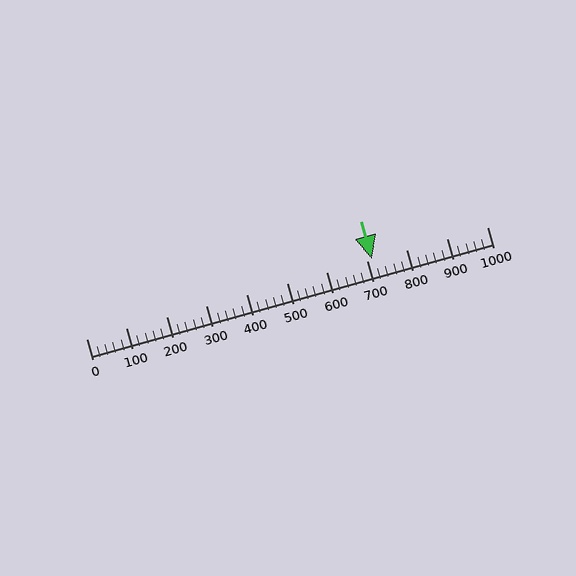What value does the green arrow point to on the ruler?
The green arrow points to approximately 714.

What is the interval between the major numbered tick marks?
The major tick marks are spaced 100 units apart.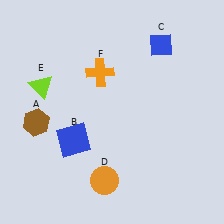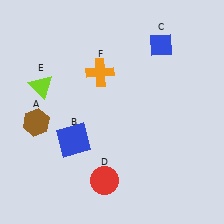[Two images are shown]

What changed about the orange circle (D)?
In Image 1, D is orange. In Image 2, it changed to red.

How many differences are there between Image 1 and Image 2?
There is 1 difference between the two images.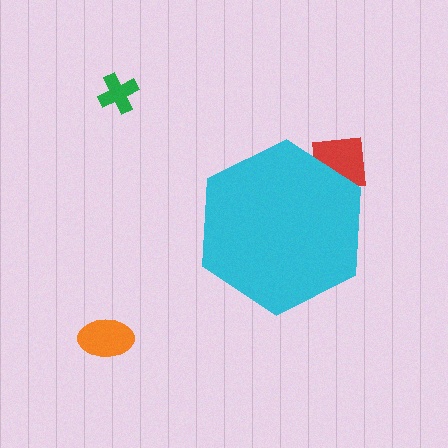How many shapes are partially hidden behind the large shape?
1 shape is partially hidden.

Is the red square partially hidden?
Yes, the red square is partially hidden behind the cyan hexagon.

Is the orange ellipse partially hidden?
No, the orange ellipse is fully visible.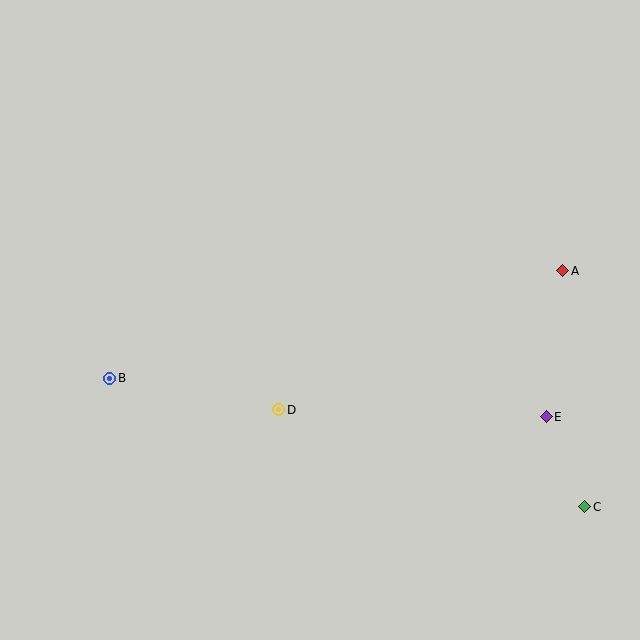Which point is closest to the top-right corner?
Point A is closest to the top-right corner.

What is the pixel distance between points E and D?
The distance between E and D is 268 pixels.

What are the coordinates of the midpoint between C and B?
The midpoint between C and B is at (347, 443).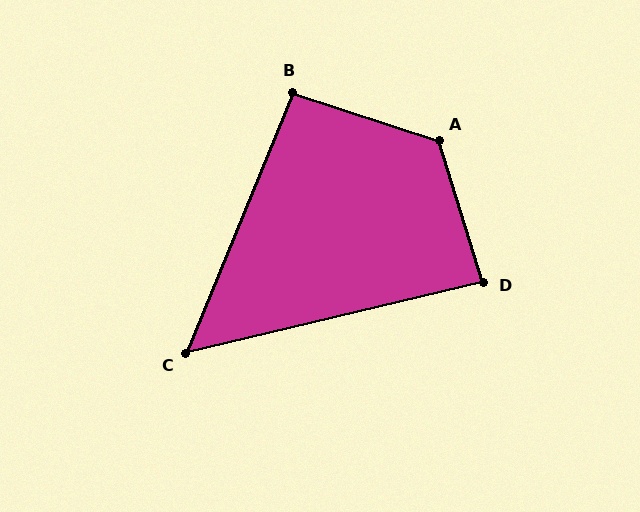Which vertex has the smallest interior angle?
C, at approximately 54 degrees.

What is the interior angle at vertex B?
Approximately 94 degrees (approximately right).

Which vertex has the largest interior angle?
A, at approximately 126 degrees.